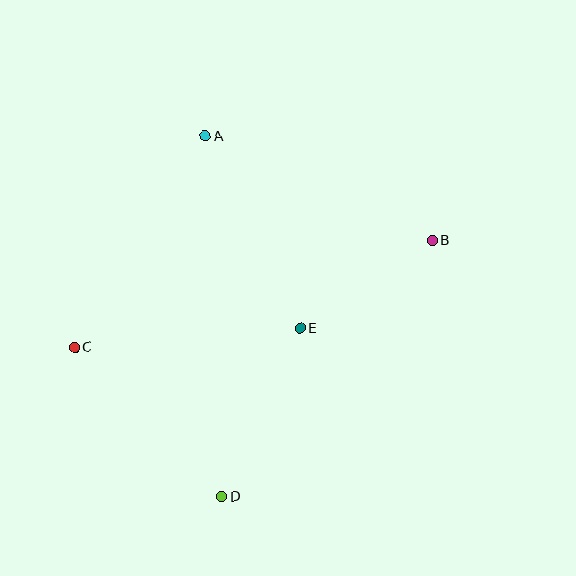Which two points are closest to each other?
Points B and E are closest to each other.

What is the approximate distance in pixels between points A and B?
The distance between A and B is approximately 250 pixels.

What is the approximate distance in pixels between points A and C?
The distance between A and C is approximately 249 pixels.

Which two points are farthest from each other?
Points B and C are farthest from each other.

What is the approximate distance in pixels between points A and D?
The distance between A and D is approximately 361 pixels.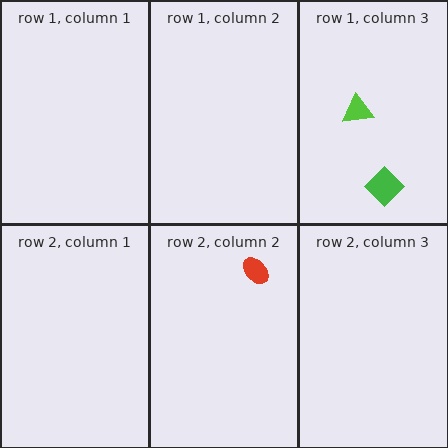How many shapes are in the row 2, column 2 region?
1.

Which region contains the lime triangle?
The row 1, column 3 region.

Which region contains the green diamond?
The row 1, column 3 region.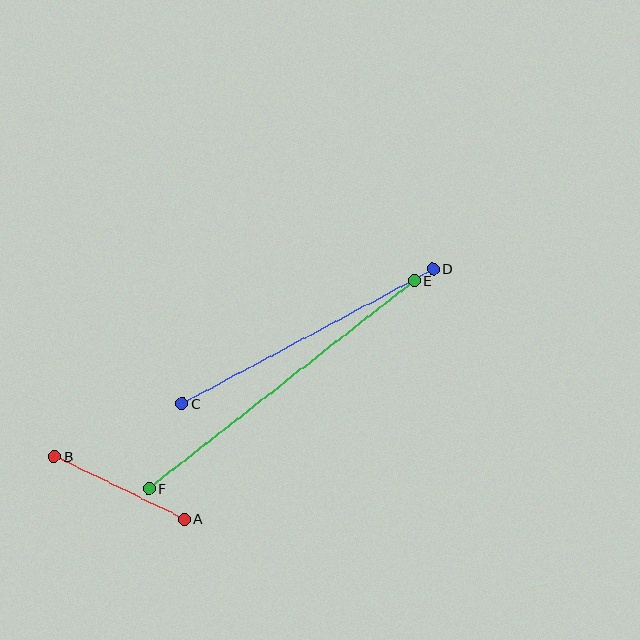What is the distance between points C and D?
The distance is approximately 285 pixels.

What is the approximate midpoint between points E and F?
The midpoint is at approximately (282, 385) pixels.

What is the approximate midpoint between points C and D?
The midpoint is at approximately (307, 336) pixels.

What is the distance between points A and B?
The distance is approximately 144 pixels.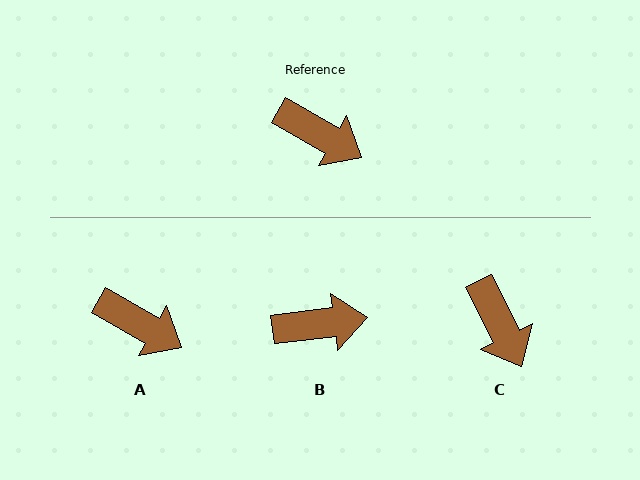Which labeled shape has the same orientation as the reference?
A.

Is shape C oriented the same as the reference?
No, it is off by about 33 degrees.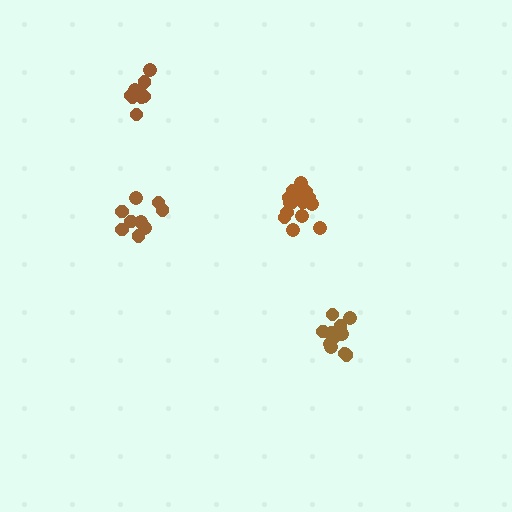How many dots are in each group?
Group 1: 9 dots, Group 2: 15 dots, Group 3: 10 dots, Group 4: 12 dots (46 total).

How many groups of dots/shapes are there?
There are 4 groups.